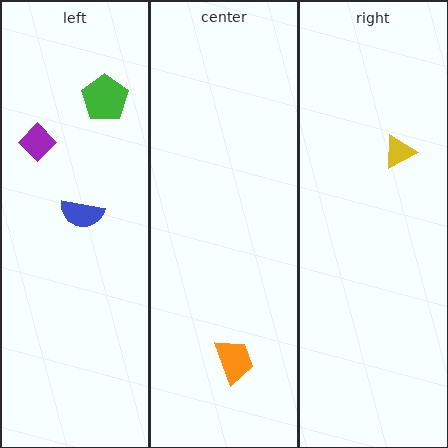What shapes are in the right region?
The yellow triangle.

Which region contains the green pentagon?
The left region.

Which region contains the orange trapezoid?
The center region.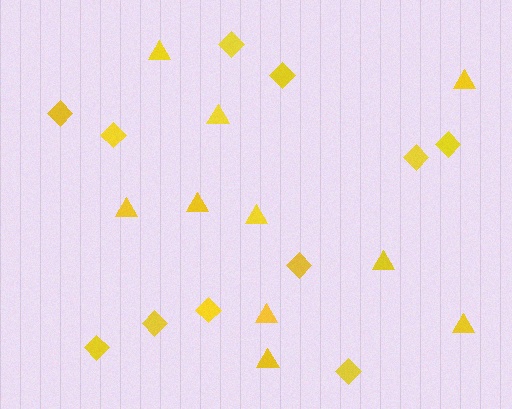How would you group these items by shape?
There are 2 groups: one group of diamonds (11) and one group of triangles (10).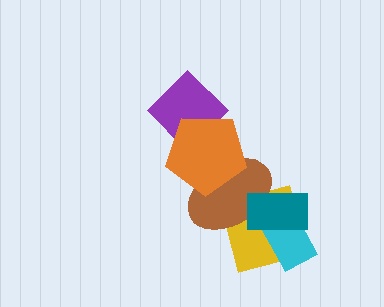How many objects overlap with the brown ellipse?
3 objects overlap with the brown ellipse.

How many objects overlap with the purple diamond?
1 object overlaps with the purple diamond.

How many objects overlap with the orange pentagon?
2 objects overlap with the orange pentagon.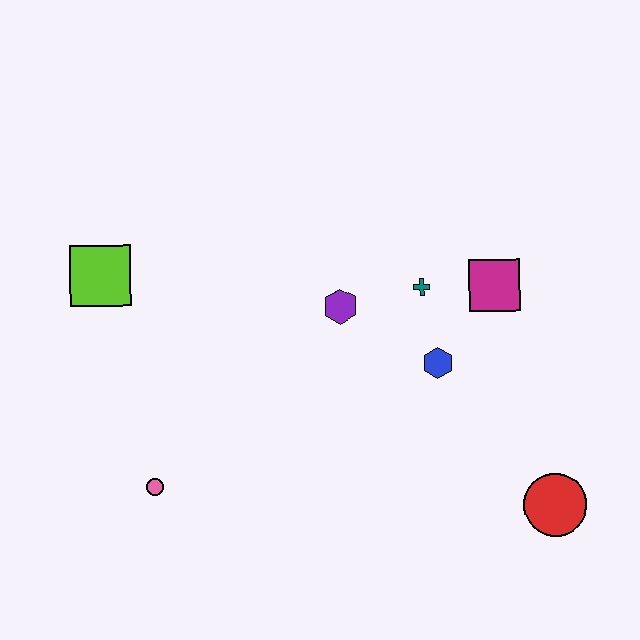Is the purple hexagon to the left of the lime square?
No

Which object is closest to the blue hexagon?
The teal cross is closest to the blue hexagon.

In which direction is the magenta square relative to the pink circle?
The magenta square is to the right of the pink circle.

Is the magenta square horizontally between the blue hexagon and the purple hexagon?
No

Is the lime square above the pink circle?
Yes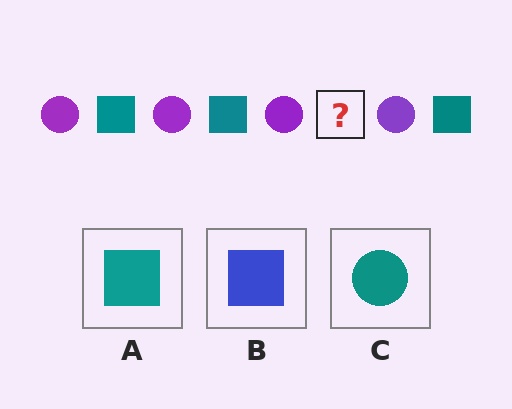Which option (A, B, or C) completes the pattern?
A.